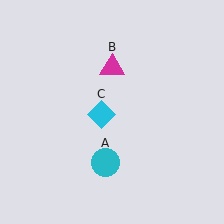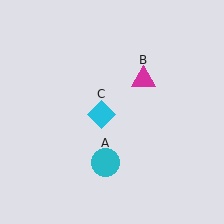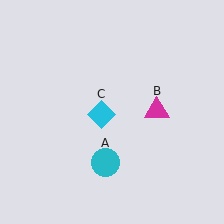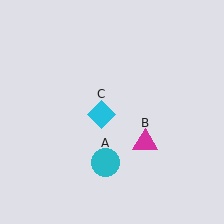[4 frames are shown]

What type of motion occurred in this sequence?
The magenta triangle (object B) rotated clockwise around the center of the scene.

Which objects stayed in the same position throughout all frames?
Cyan circle (object A) and cyan diamond (object C) remained stationary.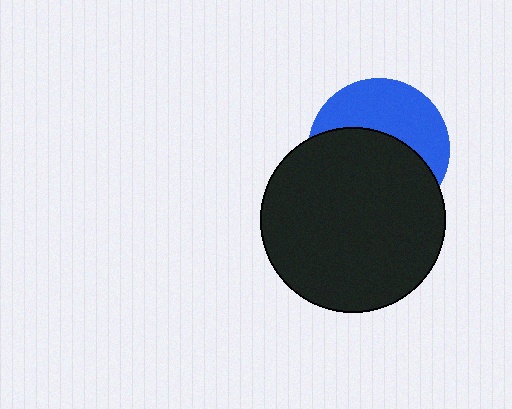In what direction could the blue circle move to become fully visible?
The blue circle could move up. That would shift it out from behind the black circle entirely.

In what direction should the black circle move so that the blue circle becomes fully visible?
The black circle should move down. That is the shortest direction to clear the overlap and leave the blue circle fully visible.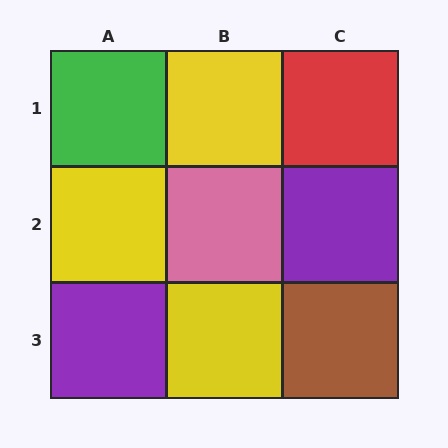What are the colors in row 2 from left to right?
Yellow, pink, purple.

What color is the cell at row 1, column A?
Green.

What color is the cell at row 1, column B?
Yellow.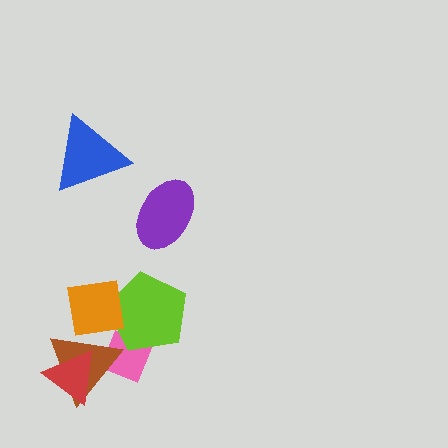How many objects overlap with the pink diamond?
2 objects overlap with the pink diamond.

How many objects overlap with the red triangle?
1 object overlaps with the red triangle.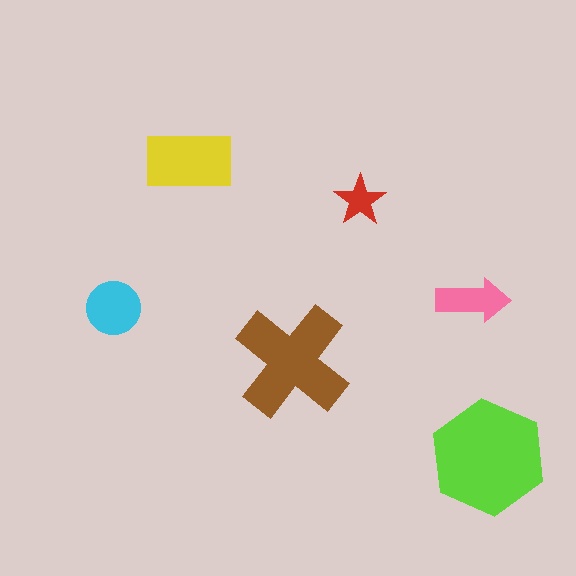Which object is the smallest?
The red star.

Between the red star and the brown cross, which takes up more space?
The brown cross.